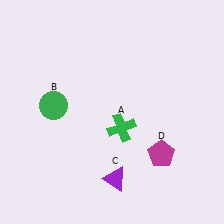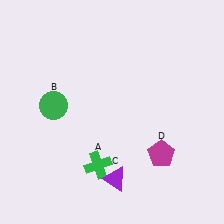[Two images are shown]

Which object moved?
The green cross (A) moved down.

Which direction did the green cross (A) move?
The green cross (A) moved down.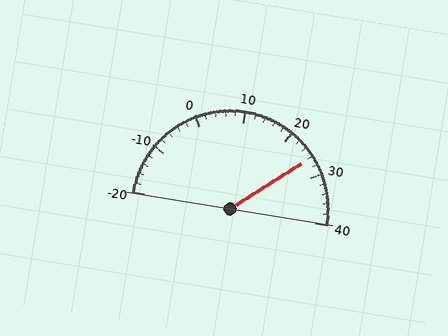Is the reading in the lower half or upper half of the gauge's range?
The reading is in the upper half of the range (-20 to 40).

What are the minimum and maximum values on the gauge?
The gauge ranges from -20 to 40.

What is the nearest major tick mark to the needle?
The nearest major tick mark is 30.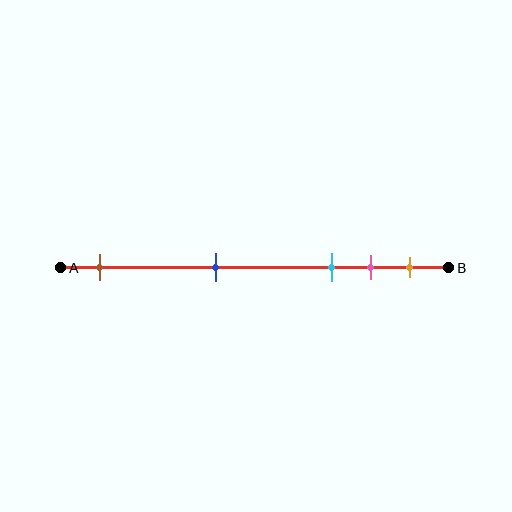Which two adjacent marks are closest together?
The pink and orange marks are the closest adjacent pair.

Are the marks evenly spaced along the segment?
No, the marks are not evenly spaced.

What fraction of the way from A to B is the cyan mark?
The cyan mark is approximately 70% (0.7) of the way from A to B.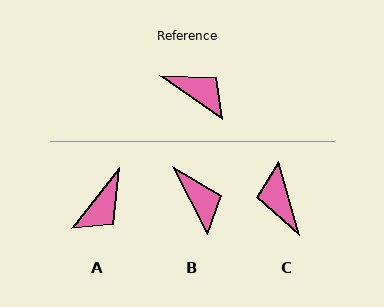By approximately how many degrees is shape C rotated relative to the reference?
Approximately 140 degrees counter-clockwise.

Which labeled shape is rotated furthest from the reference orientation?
C, about 140 degrees away.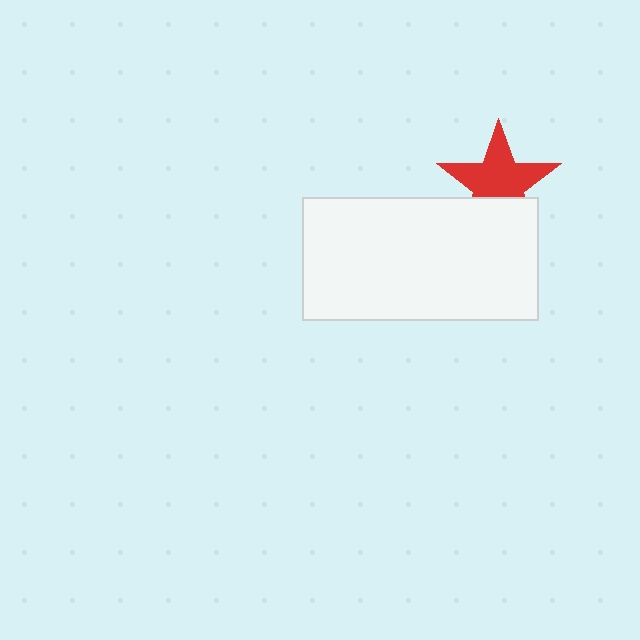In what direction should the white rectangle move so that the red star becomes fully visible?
The white rectangle should move down. That is the shortest direction to clear the overlap and leave the red star fully visible.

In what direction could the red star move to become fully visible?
The red star could move up. That would shift it out from behind the white rectangle entirely.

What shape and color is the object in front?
The object in front is a white rectangle.